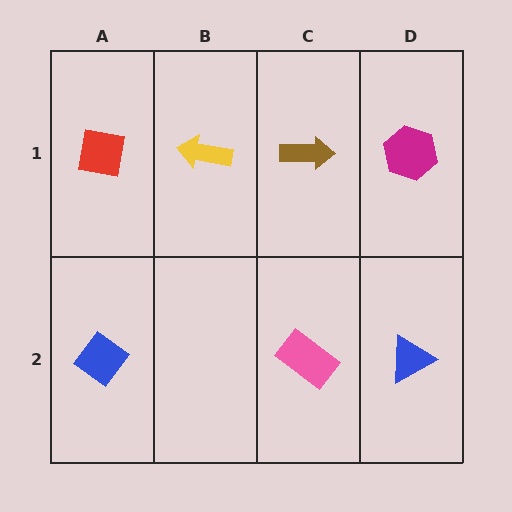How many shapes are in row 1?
4 shapes.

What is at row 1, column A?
A red square.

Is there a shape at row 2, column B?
No, that cell is empty.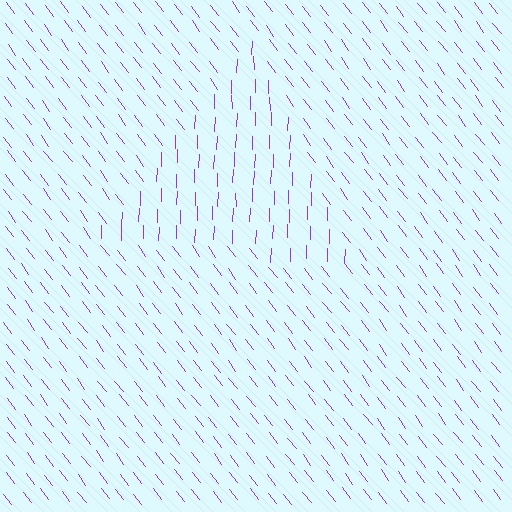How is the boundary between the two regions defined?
The boundary is defined purely by a change in line orientation (approximately 38 degrees difference). All lines are the same color and thickness.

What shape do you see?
I see a triangle.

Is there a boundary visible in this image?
Yes, there is a texture boundary formed by a change in line orientation.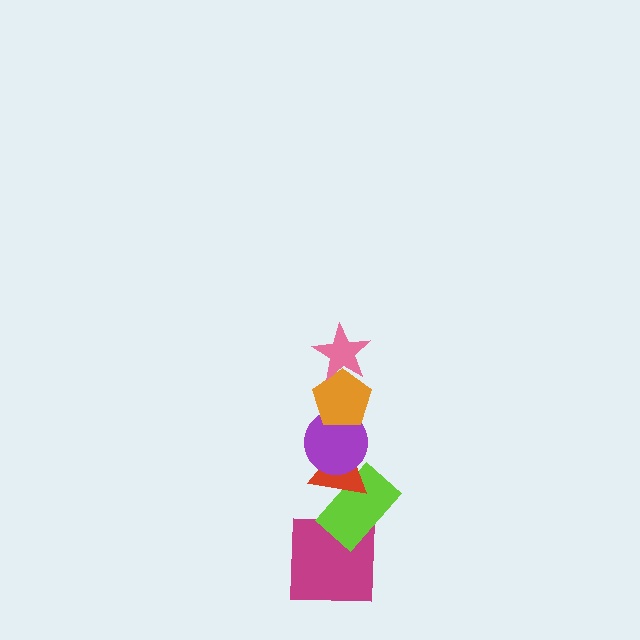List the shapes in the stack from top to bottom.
From top to bottom: the pink star, the orange pentagon, the purple circle, the red triangle, the lime rectangle, the magenta square.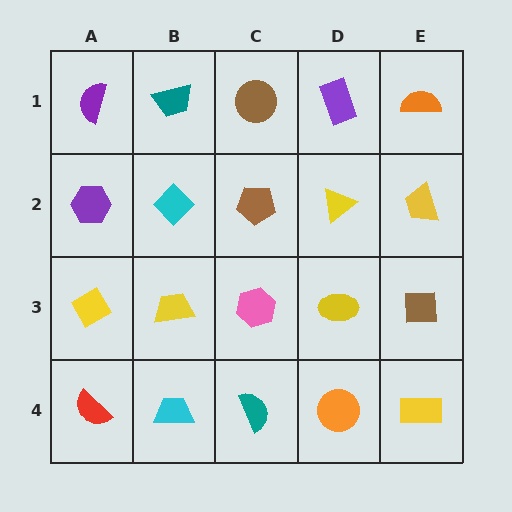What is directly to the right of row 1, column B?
A brown circle.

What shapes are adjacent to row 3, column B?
A cyan diamond (row 2, column B), a cyan trapezoid (row 4, column B), a yellow diamond (row 3, column A), a pink hexagon (row 3, column C).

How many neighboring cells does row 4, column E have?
2.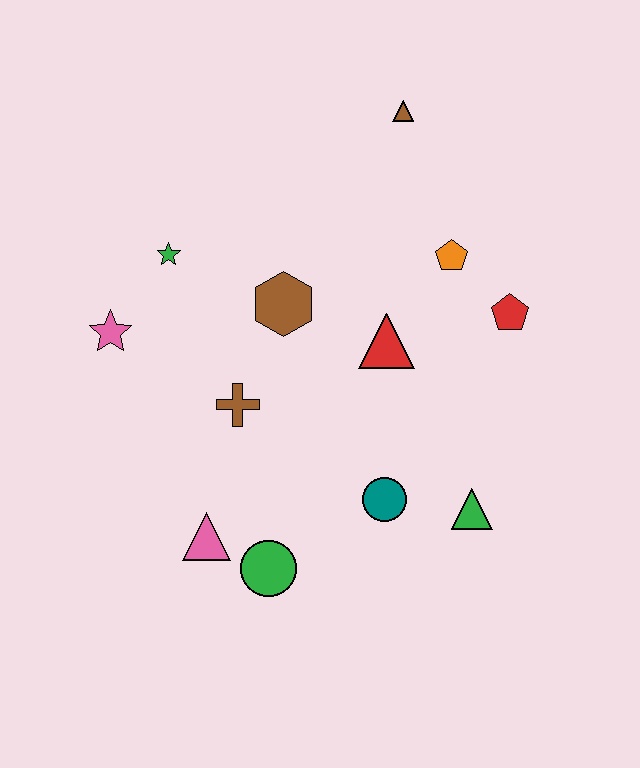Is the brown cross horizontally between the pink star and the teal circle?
Yes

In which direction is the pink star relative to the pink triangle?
The pink star is above the pink triangle.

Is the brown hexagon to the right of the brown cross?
Yes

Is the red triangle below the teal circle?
No